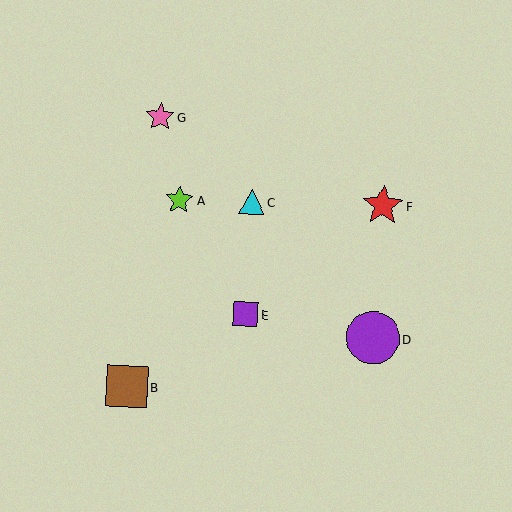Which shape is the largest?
The purple circle (labeled D) is the largest.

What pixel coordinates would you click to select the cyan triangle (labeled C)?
Click at (252, 202) to select the cyan triangle C.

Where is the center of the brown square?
The center of the brown square is at (127, 386).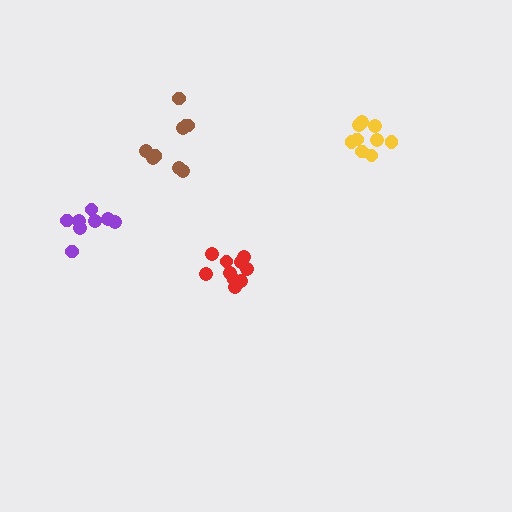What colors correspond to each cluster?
The clusters are colored: brown, purple, yellow, red.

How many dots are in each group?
Group 1: 10 dots, Group 2: 8 dots, Group 3: 9 dots, Group 4: 10 dots (37 total).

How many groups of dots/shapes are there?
There are 4 groups.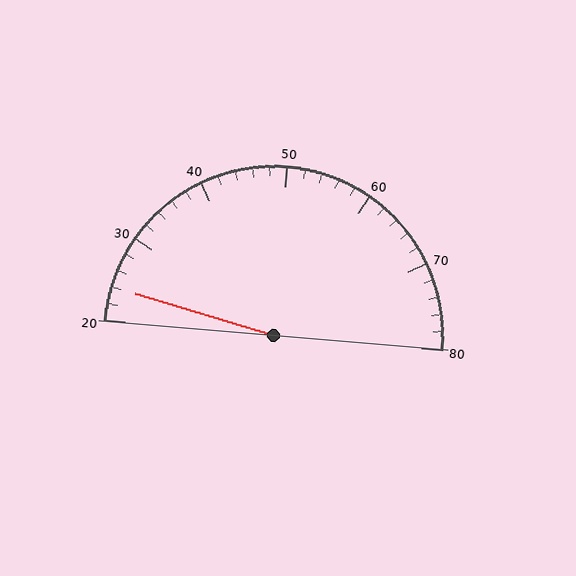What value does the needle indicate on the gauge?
The needle indicates approximately 24.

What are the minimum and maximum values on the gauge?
The gauge ranges from 20 to 80.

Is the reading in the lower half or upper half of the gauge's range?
The reading is in the lower half of the range (20 to 80).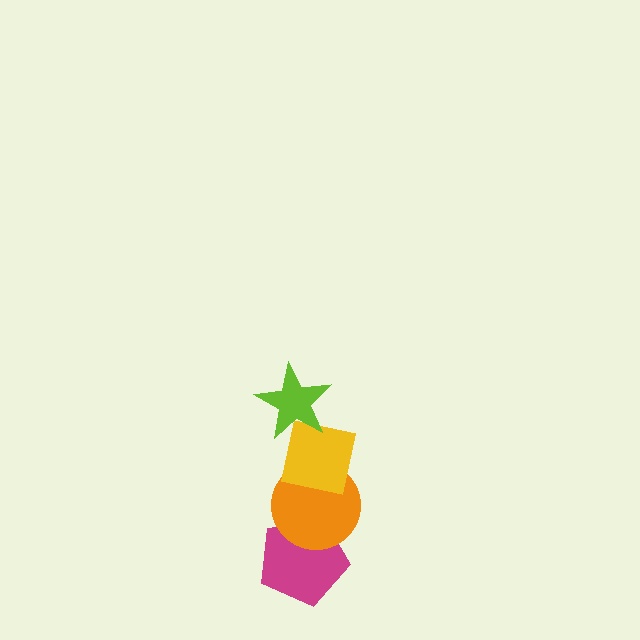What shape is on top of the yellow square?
The lime star is on top of the yellow square.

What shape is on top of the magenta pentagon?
The orange circle is on top of the magenta pentagon.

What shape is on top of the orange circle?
The yellow square is on top of the orange circle.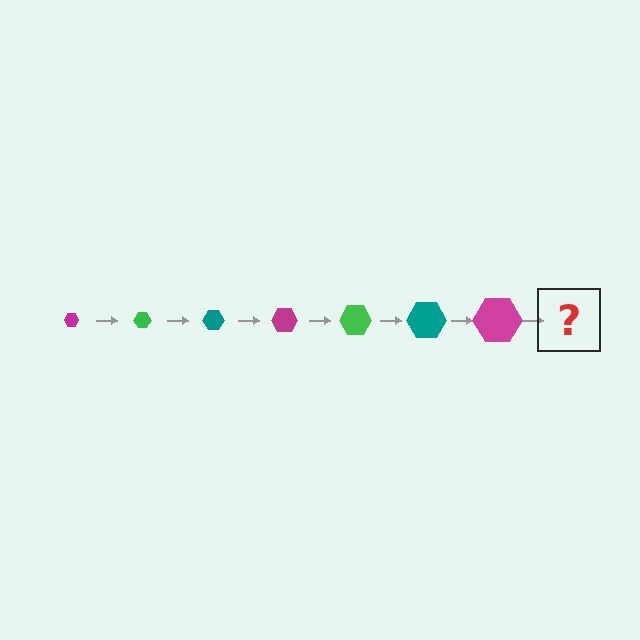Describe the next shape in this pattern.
It should be a green hexagon, larger than the previous one.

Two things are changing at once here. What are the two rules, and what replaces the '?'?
The two rules are that the hexagon grows larger each step and the color cycles through magenta, green, and teal. The '?' should be a green hexagon, larger than the previous one.